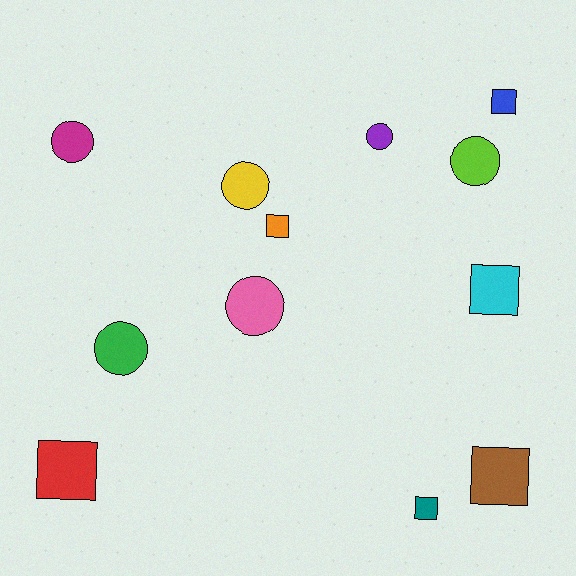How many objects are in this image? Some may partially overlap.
There are 12 objects.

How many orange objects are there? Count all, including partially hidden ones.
There is 1 orange object.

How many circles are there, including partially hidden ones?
There are 6 circles.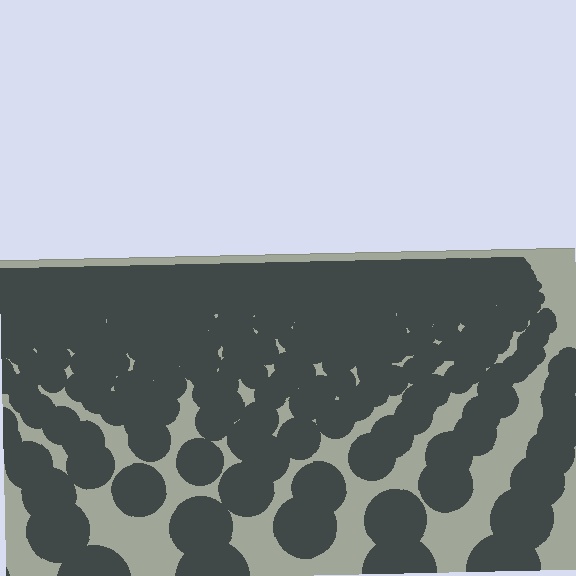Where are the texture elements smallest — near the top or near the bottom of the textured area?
Near the top.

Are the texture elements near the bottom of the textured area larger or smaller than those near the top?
Larger. Near the bottom, elements are closer to the viewer and appear at a bigger on-screen size.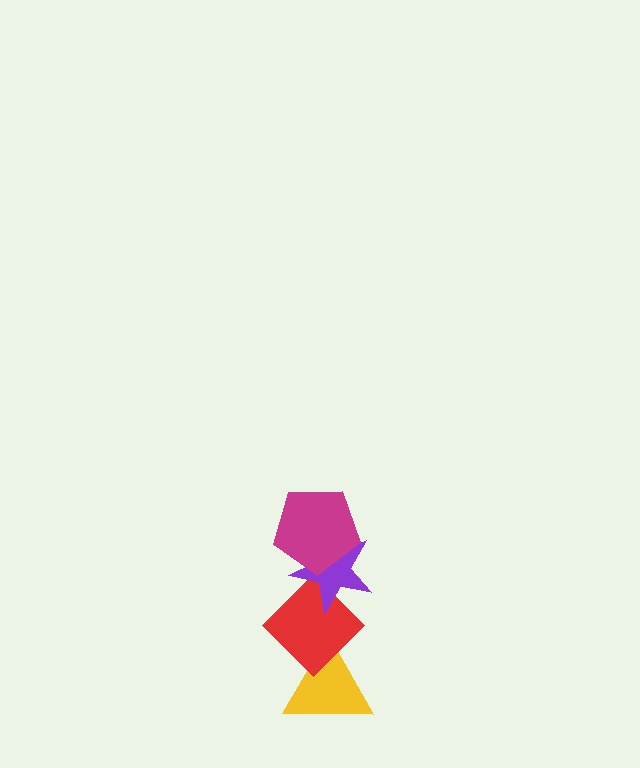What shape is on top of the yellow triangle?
The red diamond is on top of the yellow triangle.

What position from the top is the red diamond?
The red diamond is 3rd from the top.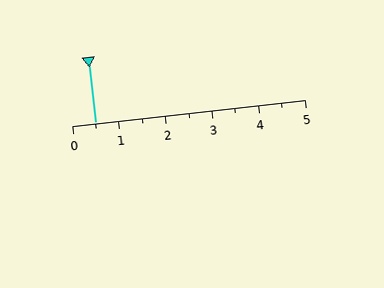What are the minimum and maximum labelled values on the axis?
The axis runs from 0 to 5.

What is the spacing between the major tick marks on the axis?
The major ticks are spaced 1 apart.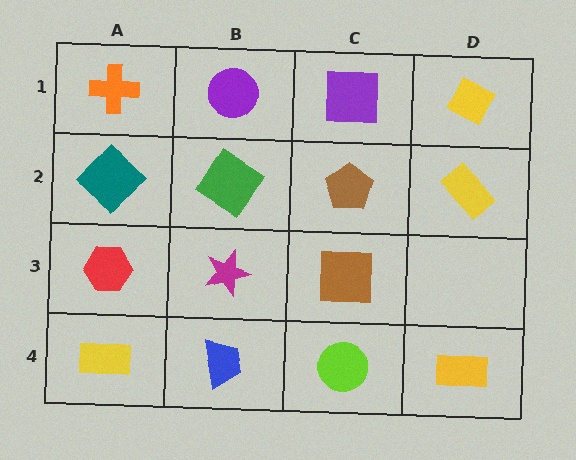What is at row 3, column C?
A brown square.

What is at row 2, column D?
A yellow rectangle.